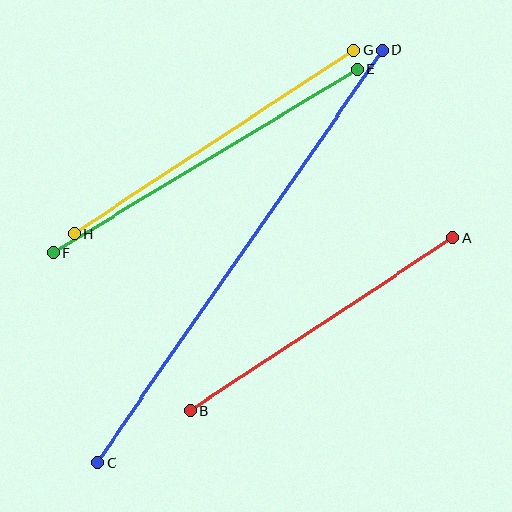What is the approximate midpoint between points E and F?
The midpoint is at approximately (205, 161) pixels.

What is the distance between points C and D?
The distance is approximately 501 pixels.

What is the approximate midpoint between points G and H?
The midpoint is at approximately (214, 142) pixels.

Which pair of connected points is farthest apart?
Points C and D are farthest apart.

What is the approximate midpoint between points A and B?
The midpoint is at approximately (321, 324) pixels.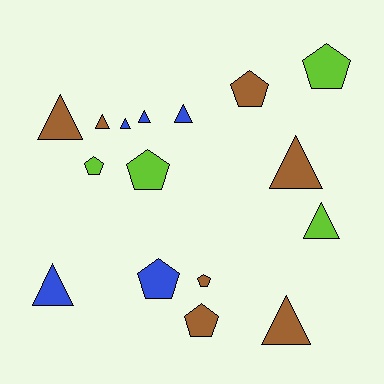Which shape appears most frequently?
Triangle, with 9 objects.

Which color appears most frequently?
Brown, with 7 objects.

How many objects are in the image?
There are 16 objects.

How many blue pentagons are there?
There is 1 blue pentagon.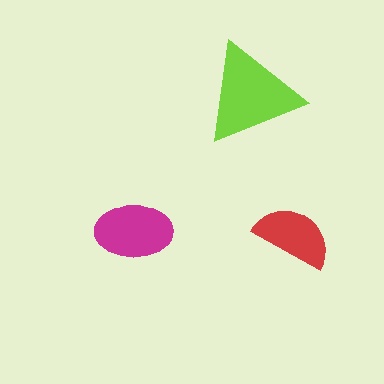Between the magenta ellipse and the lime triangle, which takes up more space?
The lime triangle.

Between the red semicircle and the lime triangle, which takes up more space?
The lime triangle.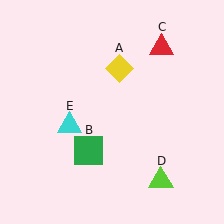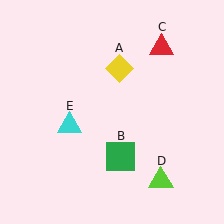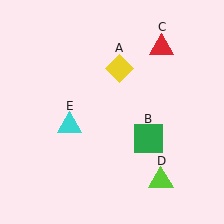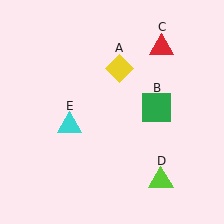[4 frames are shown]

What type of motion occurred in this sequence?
The green square (object B) rotated counterclockwise around the center of the scene.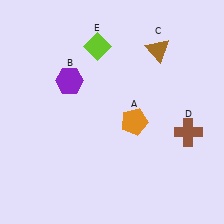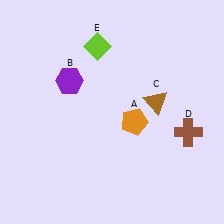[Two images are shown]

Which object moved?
The brown triangle (C) moved down.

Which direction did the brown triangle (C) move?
The brown triangle (C) moved down.